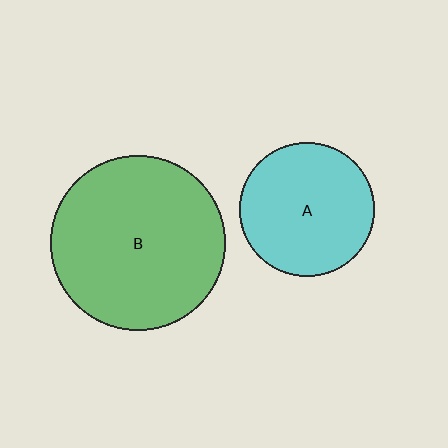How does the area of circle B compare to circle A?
Approximately 1.7 times.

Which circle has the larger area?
Circle B (green).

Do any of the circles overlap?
No, none of the circles overlap.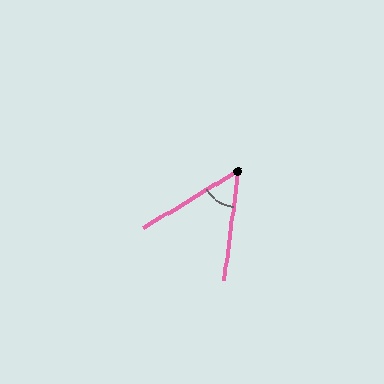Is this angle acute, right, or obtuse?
It is acute.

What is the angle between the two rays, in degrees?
Approximately 52 degrees.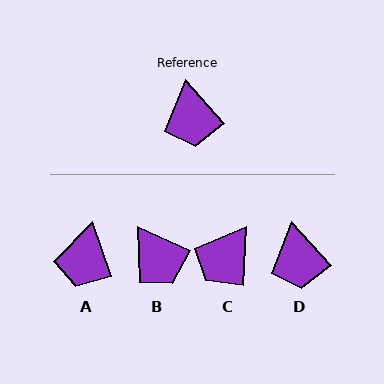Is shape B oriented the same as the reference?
No, it is off by about 24 degrees.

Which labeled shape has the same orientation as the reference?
D.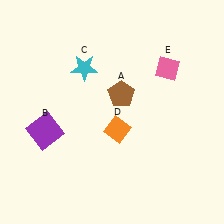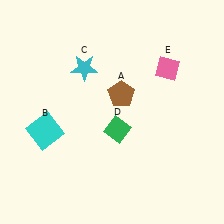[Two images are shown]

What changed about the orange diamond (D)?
In Image 1, D is orange. In Image 2, it changed to green.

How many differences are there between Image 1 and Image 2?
There are 2 differences between the two images.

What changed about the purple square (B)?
In Image 1, B is purple. In Image 2, it changed to cyan.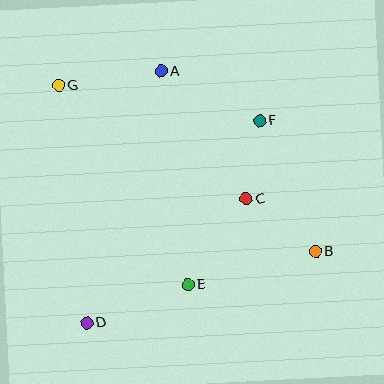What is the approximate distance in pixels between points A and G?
The distance between A and G is approximately 103 pixels.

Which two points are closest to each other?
Points C and F are closest to each other.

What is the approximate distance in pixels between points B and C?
The distance between B and C is approximately 87 pixels.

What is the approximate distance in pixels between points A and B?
The distance between A and B is approximately 237 pixels.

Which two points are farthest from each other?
Points B and G are farthest from each other.